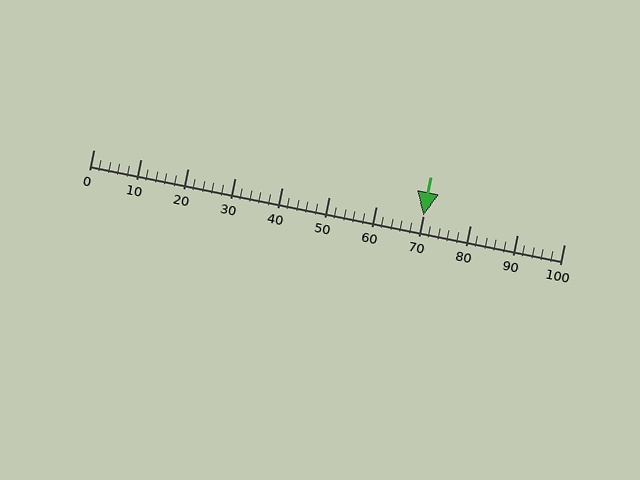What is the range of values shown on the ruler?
The ruler shows values from 0 to 100.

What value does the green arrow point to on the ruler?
The green arrow points to approximately 70.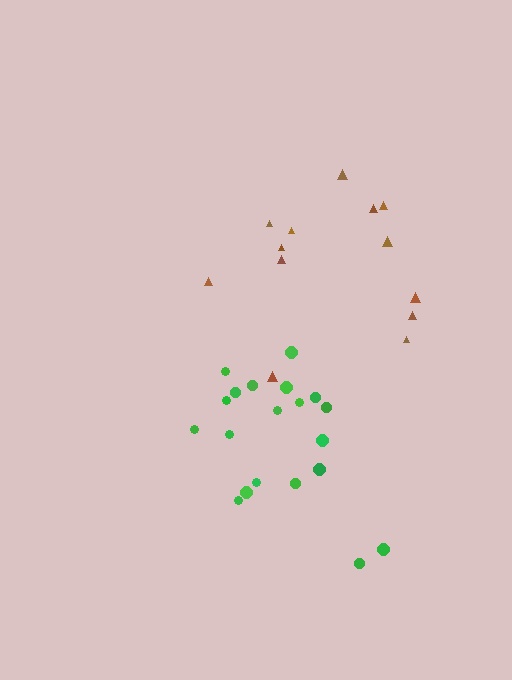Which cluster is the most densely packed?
Green.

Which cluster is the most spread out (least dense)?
Brown.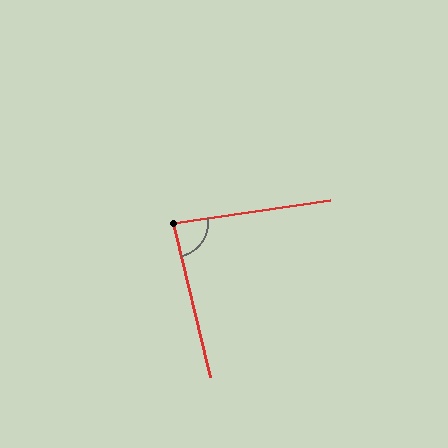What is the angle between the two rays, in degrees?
Approximately 85 degrees.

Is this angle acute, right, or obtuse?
It is acute.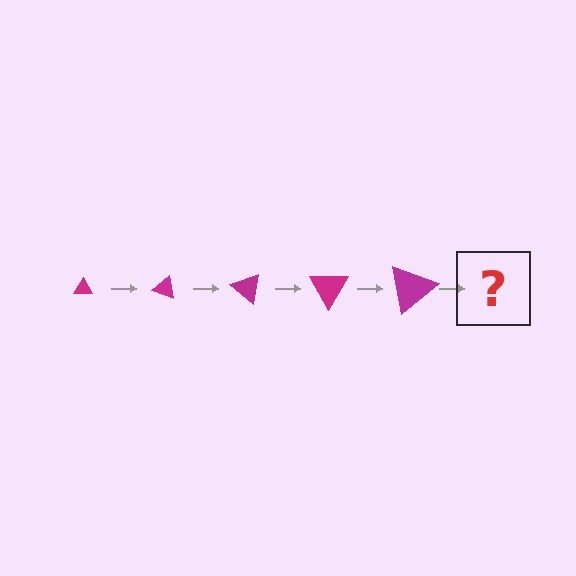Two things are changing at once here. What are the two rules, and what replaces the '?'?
The two rules are that the triangle grows larger each step and it rotates 20 degrees each step. The '?' should be a triangle, larger than the previous one and rotated 100 degrees from the start.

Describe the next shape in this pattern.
It should be a triangle, larger than the previous one and rotated 100 degrees from the start.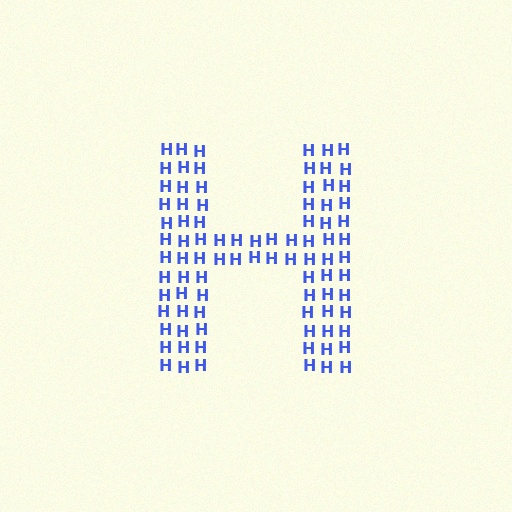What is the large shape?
The large shape is the letter H.